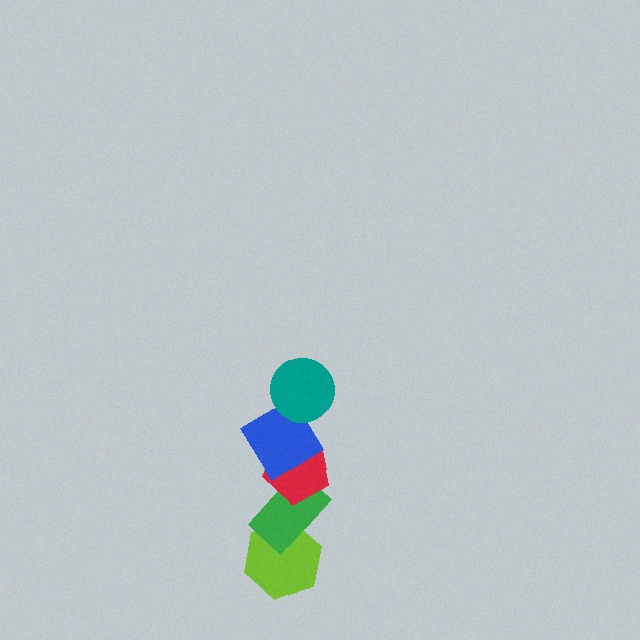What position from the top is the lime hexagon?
The lime hexagon is 5th from the top.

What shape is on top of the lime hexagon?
The green rectangle is on top of the lime hexagon.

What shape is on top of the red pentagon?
The blue diamond is on top of the red pentagon.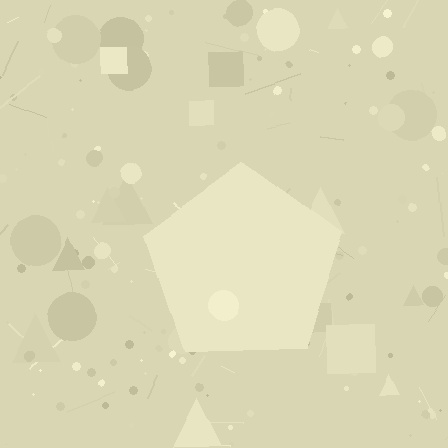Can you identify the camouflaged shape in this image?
The camouflaged shape is a pentagon.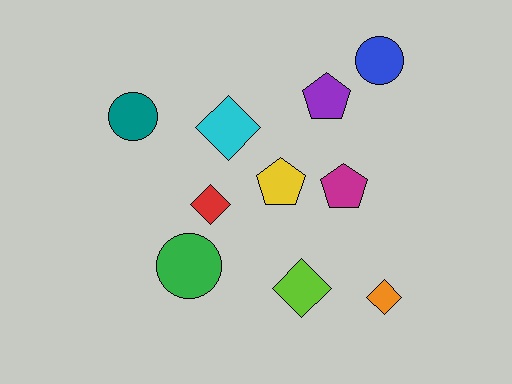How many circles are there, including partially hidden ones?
There are 3 circles.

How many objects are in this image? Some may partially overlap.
There are 10 objects.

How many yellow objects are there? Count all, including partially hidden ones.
There is 1 yellow object.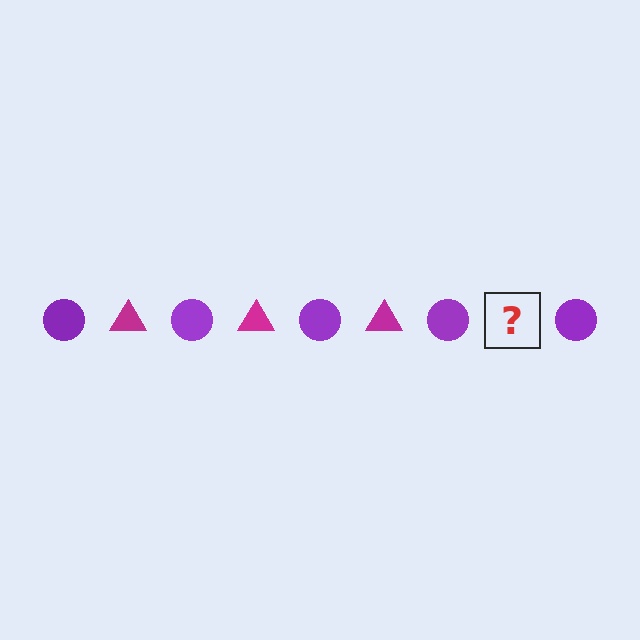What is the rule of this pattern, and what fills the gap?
The rule is that the pattern alternates between purple circle and magenta triangle. The gap should be filled with a magenta triangle.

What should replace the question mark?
The question mark should be replaced with a magenta triangle.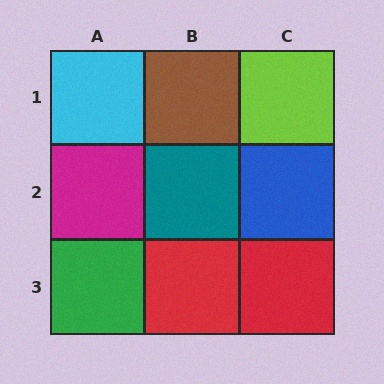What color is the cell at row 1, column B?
Brown.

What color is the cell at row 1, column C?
Lime.